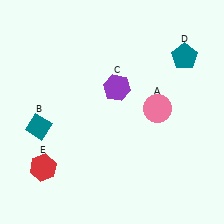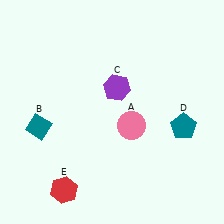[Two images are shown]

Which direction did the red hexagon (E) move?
The red hexagon (E) moved down.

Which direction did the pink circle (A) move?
The pink circle (A) moved left.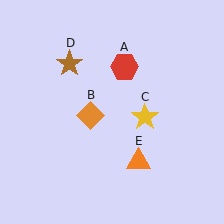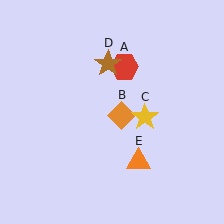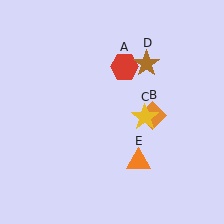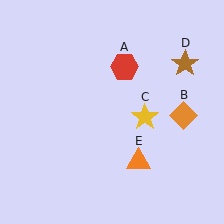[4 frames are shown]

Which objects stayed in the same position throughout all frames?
Red hexagon (object A) and yellow star (object C) and orange triangle (object E) remained stationary.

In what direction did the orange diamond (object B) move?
The orange diamond (object B) moved right.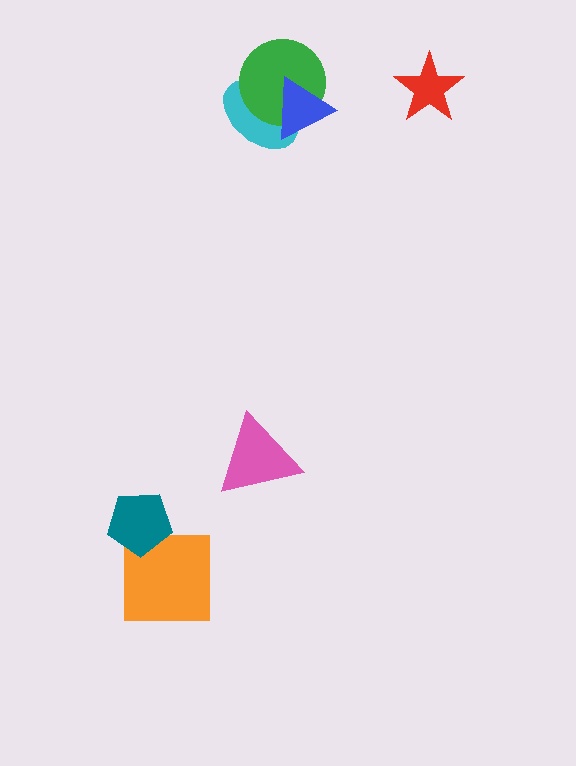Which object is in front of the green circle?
The blue triangle is in front of the green circle.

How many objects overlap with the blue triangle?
2 objects overlap with the blue triangle.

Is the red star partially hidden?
No, no other shape covers it.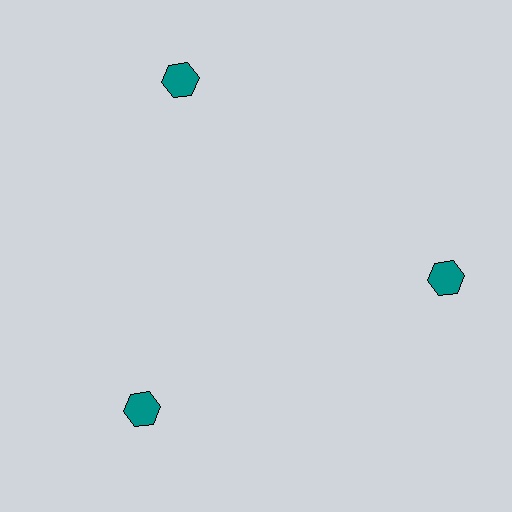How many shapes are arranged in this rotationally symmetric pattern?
There are 3 shapes, arranged in 3 groups of 1.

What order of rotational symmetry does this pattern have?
This pattern has 3-fold rotational symmetry.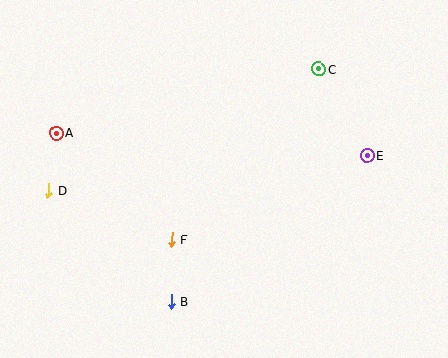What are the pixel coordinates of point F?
Point F is at (171, 240).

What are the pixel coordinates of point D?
Point D is at (49, 190).